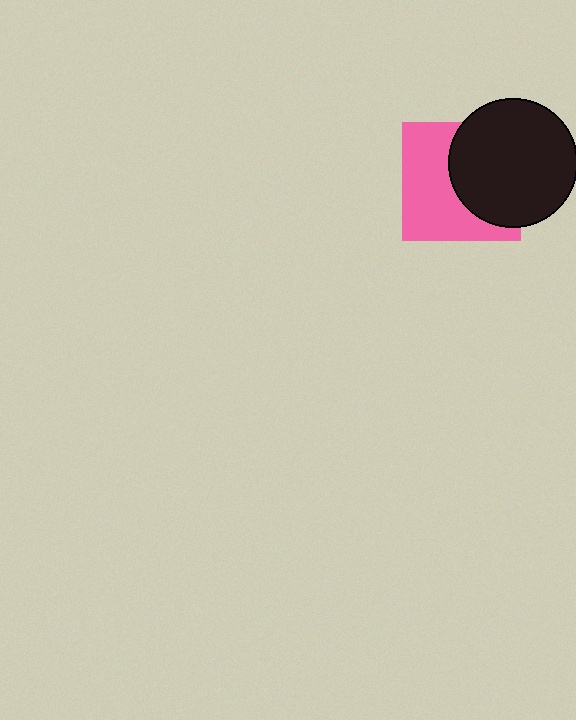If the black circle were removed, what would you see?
You would see the complete pink square.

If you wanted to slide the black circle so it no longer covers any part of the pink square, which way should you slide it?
Slide it right — that is the most direct way to separate the two shapes.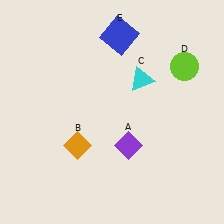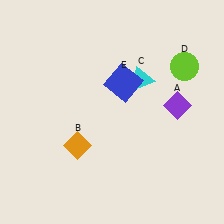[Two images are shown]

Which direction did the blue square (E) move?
The blue square (E) moved down.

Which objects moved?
The objects that moved are: the purple diamond (A), the blue square (E).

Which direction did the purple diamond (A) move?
The purple diamond (A) moved right.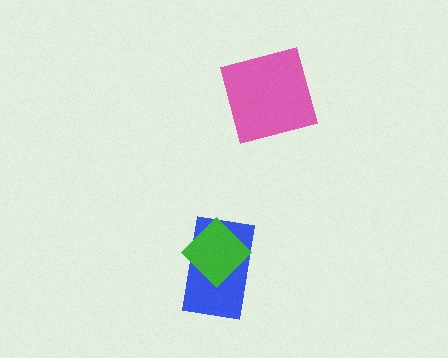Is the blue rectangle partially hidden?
Yes, it is partially covered by another shape.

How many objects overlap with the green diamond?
1 object overlaps with the green diamond.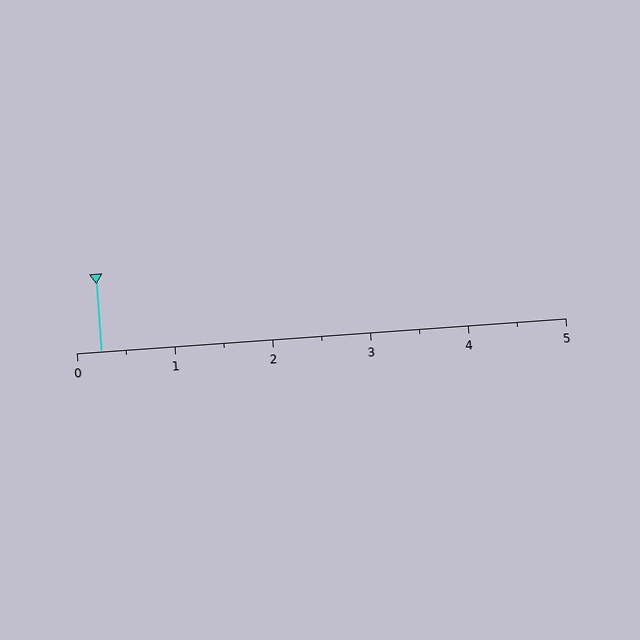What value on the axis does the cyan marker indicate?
The marker indicates approximately 0.2.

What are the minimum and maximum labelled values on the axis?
The axis runs from 0 to 5.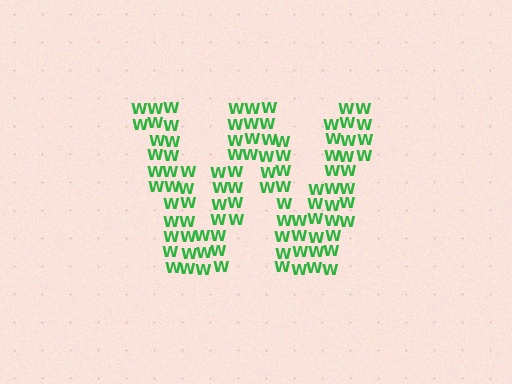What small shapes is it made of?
It is made of small letter W's.